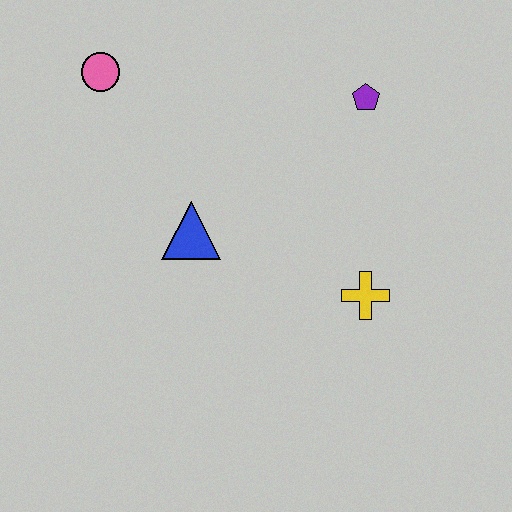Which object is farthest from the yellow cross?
The pink circle is farthest from the yellow cross.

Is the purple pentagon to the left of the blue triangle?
No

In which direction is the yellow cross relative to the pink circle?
The yellow cross is to the right of the pink circle.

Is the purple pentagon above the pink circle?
No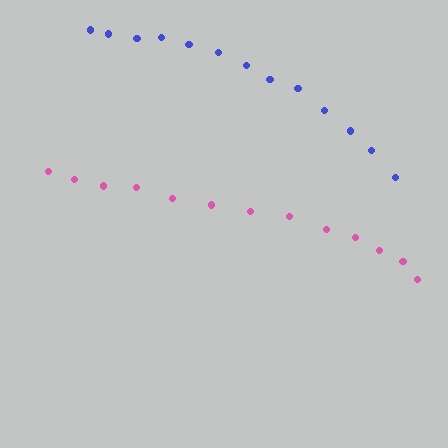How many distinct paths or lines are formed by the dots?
There are 2 distinct paths.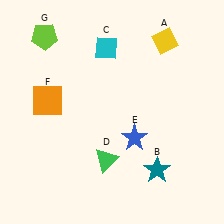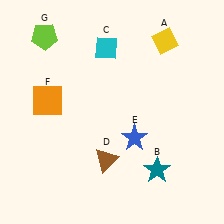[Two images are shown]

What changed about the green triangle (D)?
In Image 1, D is green. In Image 2, it changed to brown.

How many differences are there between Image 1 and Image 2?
There is 1 difference between the two images.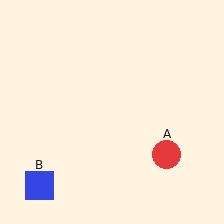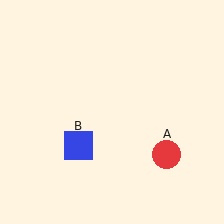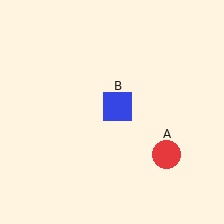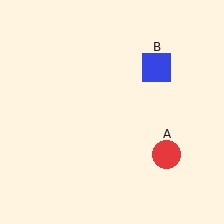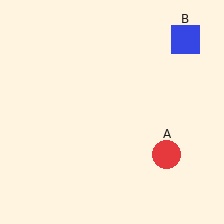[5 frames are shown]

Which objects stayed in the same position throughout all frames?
Red circle (object A) remained stationary.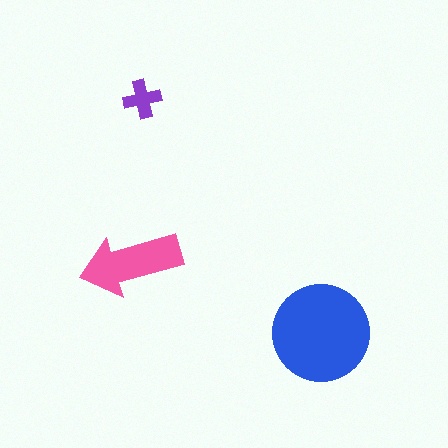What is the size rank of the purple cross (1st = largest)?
3rd.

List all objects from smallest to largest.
The purple cross, the pink arrow, the blue circle.